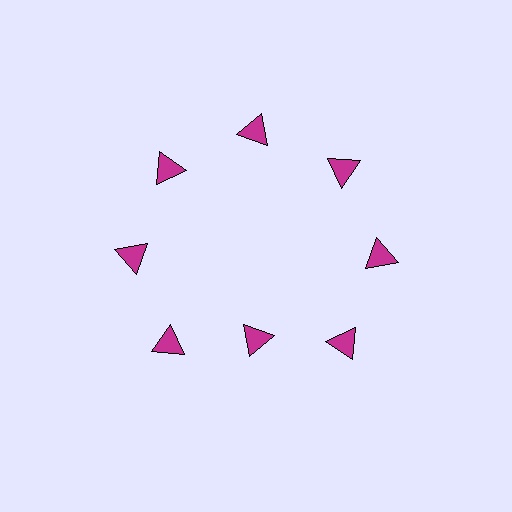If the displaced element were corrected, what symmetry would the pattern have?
It would have 8-fold rotational symmetry — the pattern would map onto itself every 45 degrees.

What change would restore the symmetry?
The symmetry would be restored by moving it outward, back onto the ring so that all 8 triangles sit at equal angles and equal distance from the center.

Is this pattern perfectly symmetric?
No. The 8 magenta triangles are arranged in a ring, but one element near the 6 o'clock position is pulled inward toward the center, breaking the 8-fold rotational symmetry.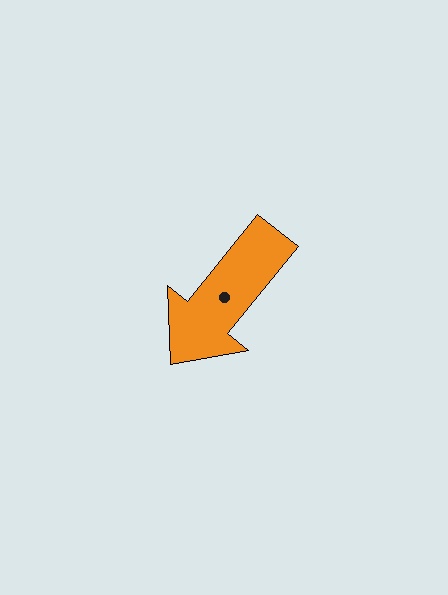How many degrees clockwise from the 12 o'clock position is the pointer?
Approximately 219 degrees.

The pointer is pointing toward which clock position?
Roughly 7 o'clock.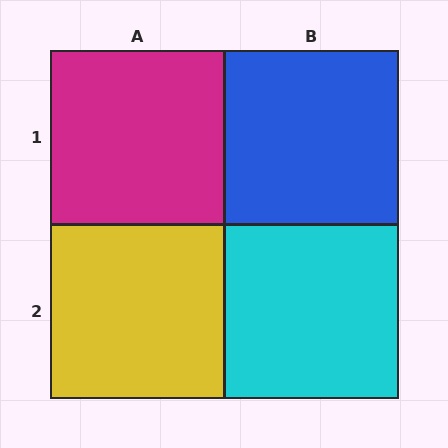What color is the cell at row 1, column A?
Magenta.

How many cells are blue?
1 cell is blue.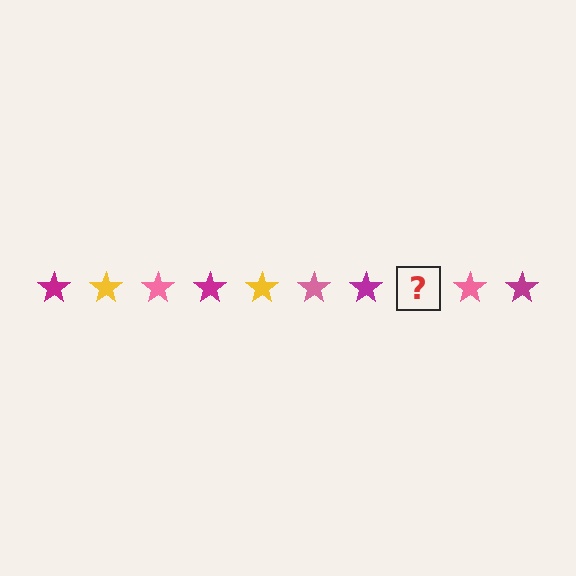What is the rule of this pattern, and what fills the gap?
The rule is that the pattern cycles through magenta, yellow, pink stars. The gap should be filled with a yellow star.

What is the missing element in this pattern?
The missing element is a yellow star.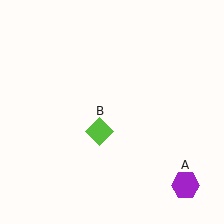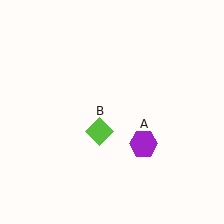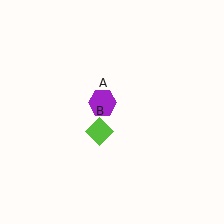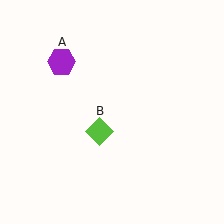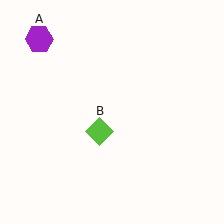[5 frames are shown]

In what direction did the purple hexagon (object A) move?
The purple hexagon (object A) moved up and to the left.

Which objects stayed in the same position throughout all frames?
Lime diamond (object B) remained stationary.